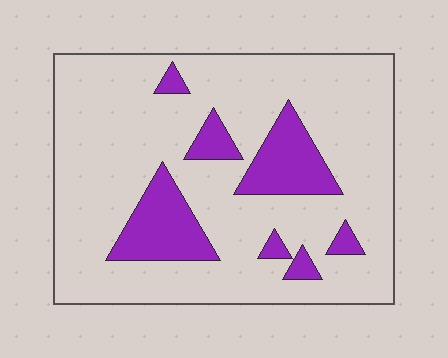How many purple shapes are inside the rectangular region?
7.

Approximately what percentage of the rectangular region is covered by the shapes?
Approximately 20%.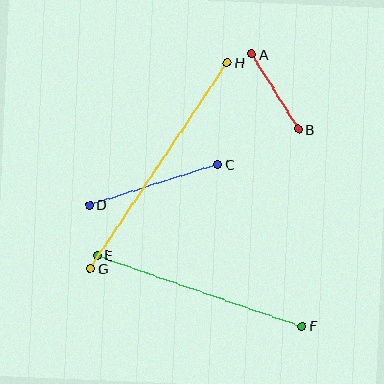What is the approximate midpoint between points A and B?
The midpoint is at approximately (275, 92) pixels.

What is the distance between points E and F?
The distance is approximately 217 pixels.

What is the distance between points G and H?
The distance is approximately 247 pixels.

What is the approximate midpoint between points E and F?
The midpoint is at approximately (200, 291) pixels.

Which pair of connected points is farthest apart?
Points G and H are farthest apart.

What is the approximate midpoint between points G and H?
The midpoint is at approximately (159, 166) pixels.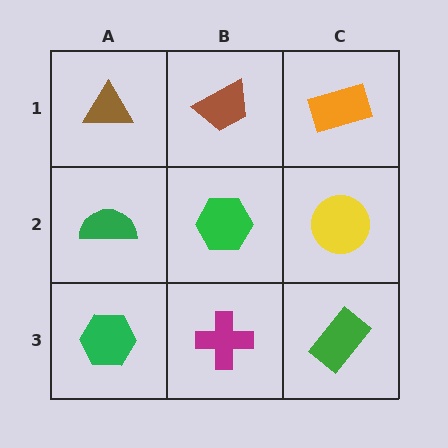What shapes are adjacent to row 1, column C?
A yellow circle (row 2, column C), a brown trapezoid (row 1, column B).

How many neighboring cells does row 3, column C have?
2.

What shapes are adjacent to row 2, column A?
A brown triangle (row 1, column A), a green hexagon (row 3, column A), a green hexagon (row 2, column B).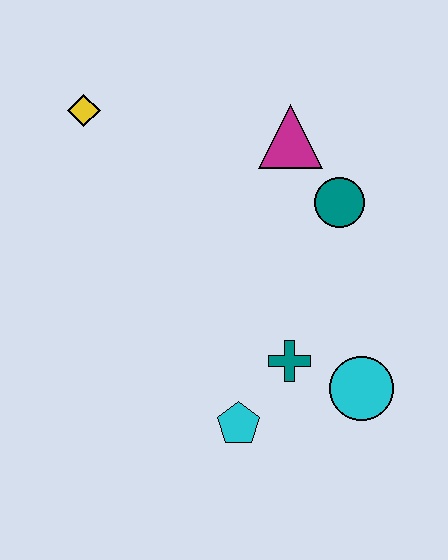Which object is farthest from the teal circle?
The yellow diamond is farthest from the teal circle.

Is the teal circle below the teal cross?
No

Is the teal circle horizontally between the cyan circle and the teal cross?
Yes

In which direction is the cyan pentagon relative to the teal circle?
The cyan pentagon is below the teal circle.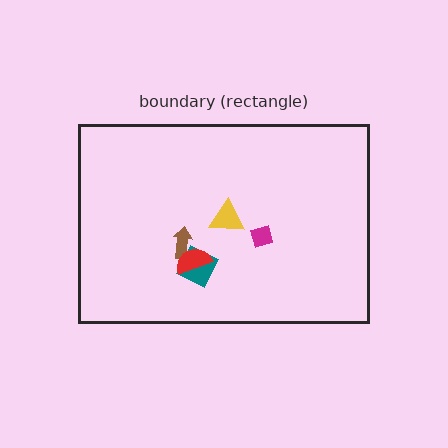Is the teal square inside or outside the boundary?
Inside.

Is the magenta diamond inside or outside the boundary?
Inside.